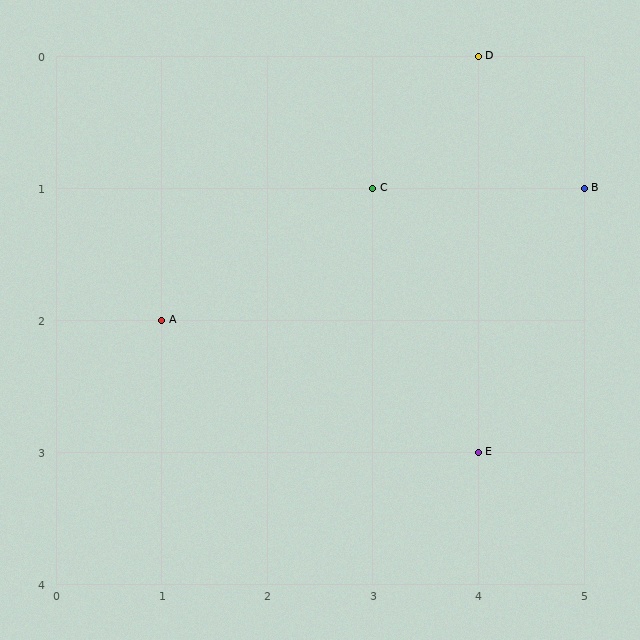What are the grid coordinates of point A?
Point A is at grid coordinates (1, 2).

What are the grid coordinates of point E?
Point E is at grid coordinates (4, 3).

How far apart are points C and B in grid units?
Points C and B are 2 columns apart.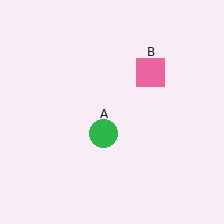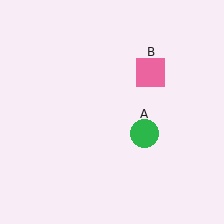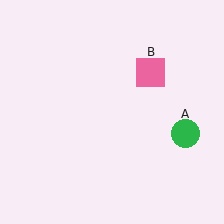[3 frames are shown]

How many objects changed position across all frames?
1 object changed position: green circle (object A).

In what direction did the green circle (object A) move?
The green circle (object A) moved right.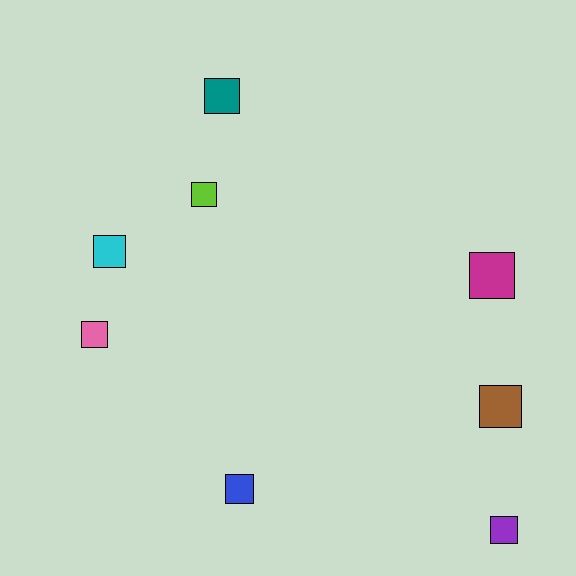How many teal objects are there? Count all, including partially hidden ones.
There is 1 teal object.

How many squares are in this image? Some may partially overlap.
There are 8 squares.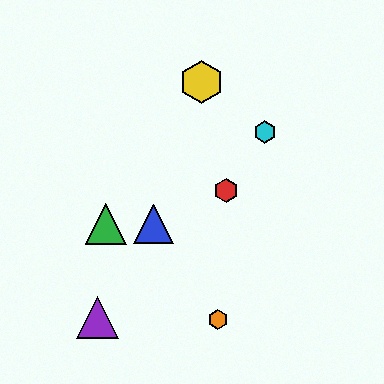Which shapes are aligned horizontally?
The blue triangle, the green triangle are aligned horizontally.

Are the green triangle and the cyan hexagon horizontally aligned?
No, the green triangle is at y≈224 and the cyan hexagon is at y≈132.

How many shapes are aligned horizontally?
2 shapes (the blue triangle, the green triangle) are aligned horizontally.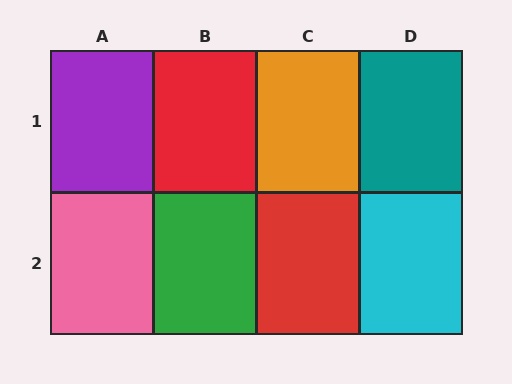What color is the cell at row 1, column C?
Orange.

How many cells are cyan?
1 cell is cyan.